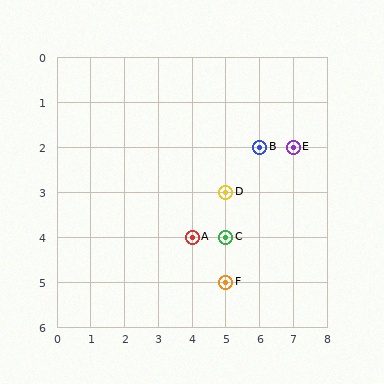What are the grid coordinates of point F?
Point F is at grid coordinates (5, 5).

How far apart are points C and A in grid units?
Points C and A are 1 column apart.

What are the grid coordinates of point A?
Point A is at grid coordinates (4, 4).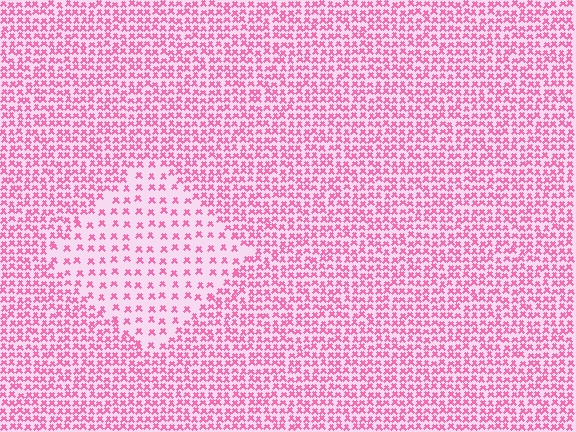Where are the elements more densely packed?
The elements are more densely packed outside the diamond boundary.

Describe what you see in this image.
The image contains small pink elements arranged at two different densities. A diamond-shaped region is visible where the elements are less densely packed than the surrounding area.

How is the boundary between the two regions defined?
The boundary is defined by a change in element density (approximately 2.3x ratio). All elements are the same color, size, and shape.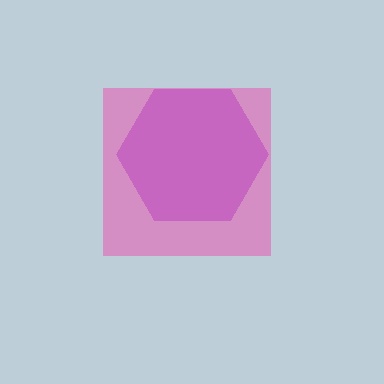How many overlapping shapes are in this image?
There are 2 overlapping shapes in the image.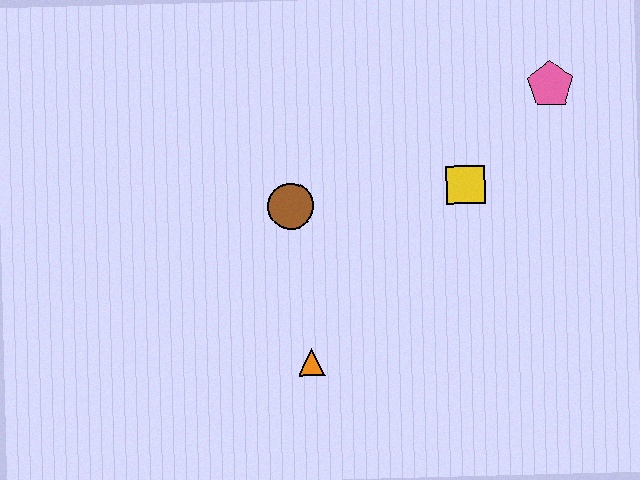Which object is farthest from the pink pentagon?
The orange triangle is farthest from the pink pentagon.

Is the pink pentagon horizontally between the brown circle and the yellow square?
No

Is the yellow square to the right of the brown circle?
Yes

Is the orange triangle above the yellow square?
No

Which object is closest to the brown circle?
The orange triangle is closest to the brown circle.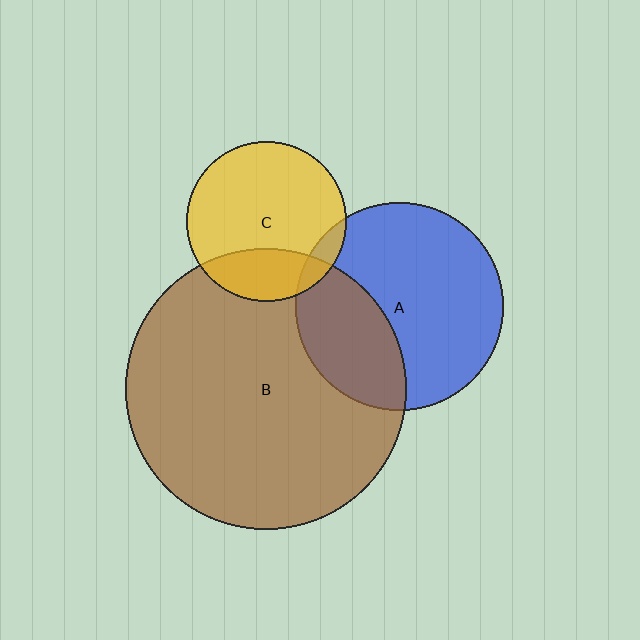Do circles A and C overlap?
Yes.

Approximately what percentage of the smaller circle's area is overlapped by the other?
Approximately 10%.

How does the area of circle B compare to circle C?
Approximately 3.1 times.